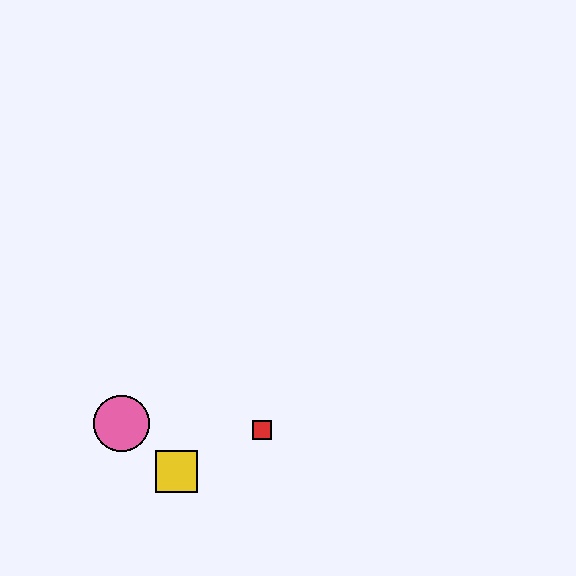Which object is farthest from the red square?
The pink circle is farthest from the red square.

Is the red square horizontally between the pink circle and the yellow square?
No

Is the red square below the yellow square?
No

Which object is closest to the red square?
The yellow square is closest to the red square.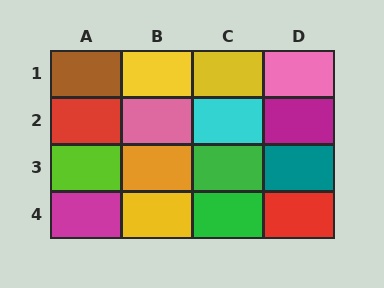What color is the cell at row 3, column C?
Green.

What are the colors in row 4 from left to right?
Magenta, yellow, green, red.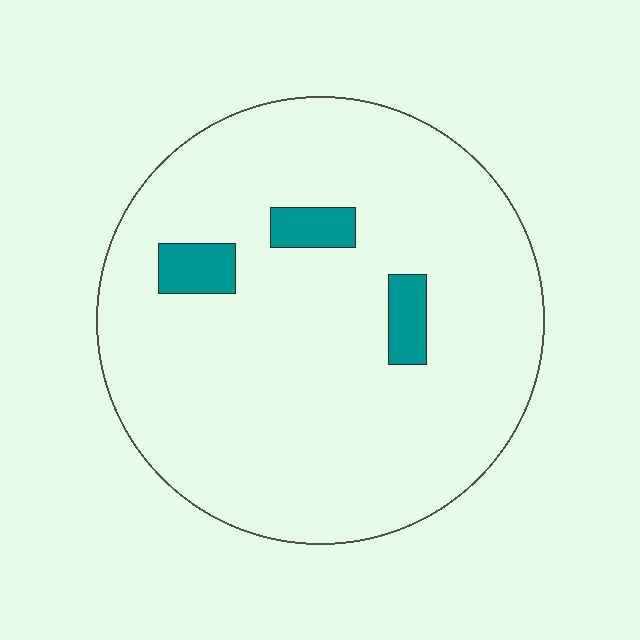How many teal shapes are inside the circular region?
3.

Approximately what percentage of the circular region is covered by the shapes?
Approximately 5%.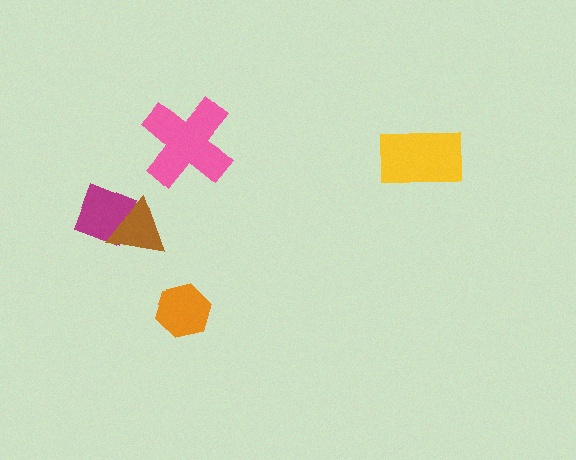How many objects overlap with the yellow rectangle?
0 objects overlap with the yellow rectangle.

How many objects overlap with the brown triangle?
1 object overlaps with the brown triangle.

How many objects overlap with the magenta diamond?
1 object overlaps with the magenta diamond.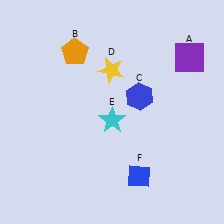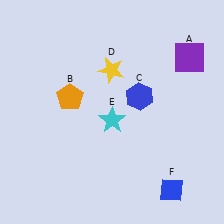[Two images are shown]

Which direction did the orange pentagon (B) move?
The orange pentagon (B) moved down.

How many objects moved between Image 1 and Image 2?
2 objects moved between the two images.